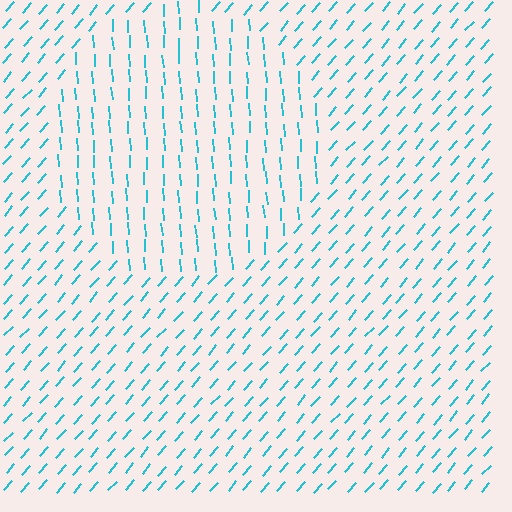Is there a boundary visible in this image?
Yes, there is a texture boundary formed by a change in line orientation.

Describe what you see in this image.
The image is filled with small cyan line segments. A circle region in the image has lines oriented differently from the surrounding lines, creating a visible texture boundary.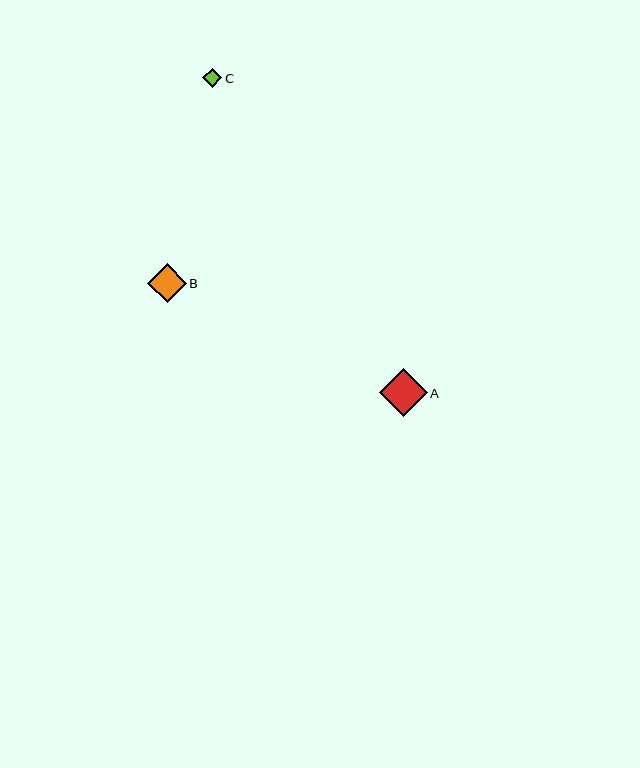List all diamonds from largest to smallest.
From largest to smallest: A, B, C.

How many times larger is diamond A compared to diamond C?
Diamond A is approximately 2.6 times the size of diamond C.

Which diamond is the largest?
Diamond A is the largest with a size of approximately 48 pixels.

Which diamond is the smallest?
Diamond C is the smallest with a size of approximately 19 pixels.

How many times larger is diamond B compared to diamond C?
Diamond B is approximately 2.1 times the size of diamond C.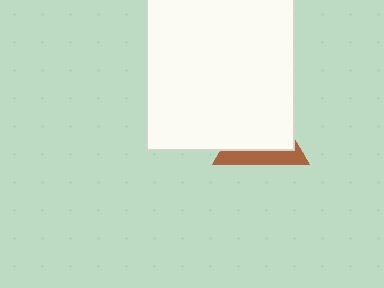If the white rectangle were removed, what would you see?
You would see the complete brown triangle.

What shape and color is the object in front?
The object in front is a white rectangle.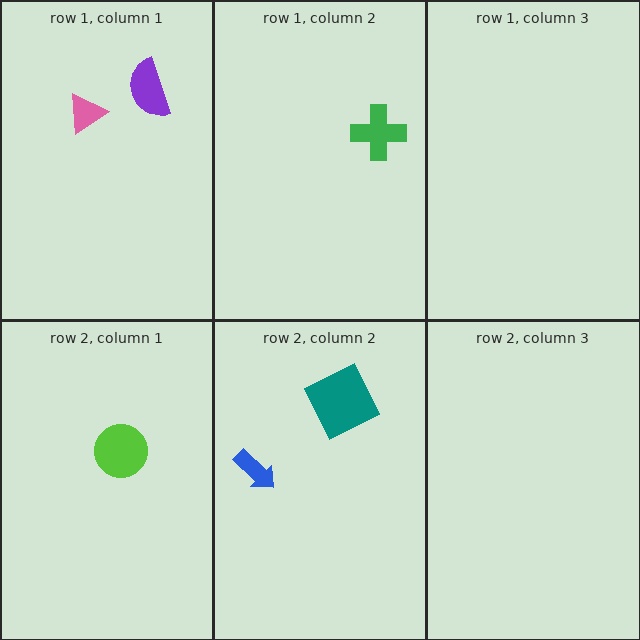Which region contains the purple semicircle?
The row 1, column 1 region.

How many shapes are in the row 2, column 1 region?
1.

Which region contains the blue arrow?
The row 2, column 2 region.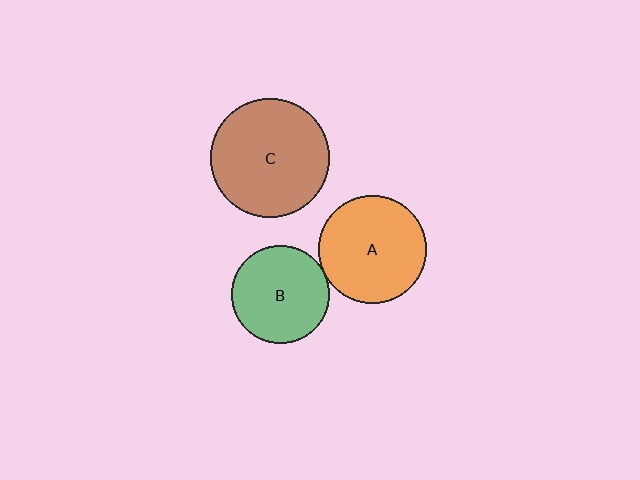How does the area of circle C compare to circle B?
Approximately 1.5 times.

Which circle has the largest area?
Circle C (brown).